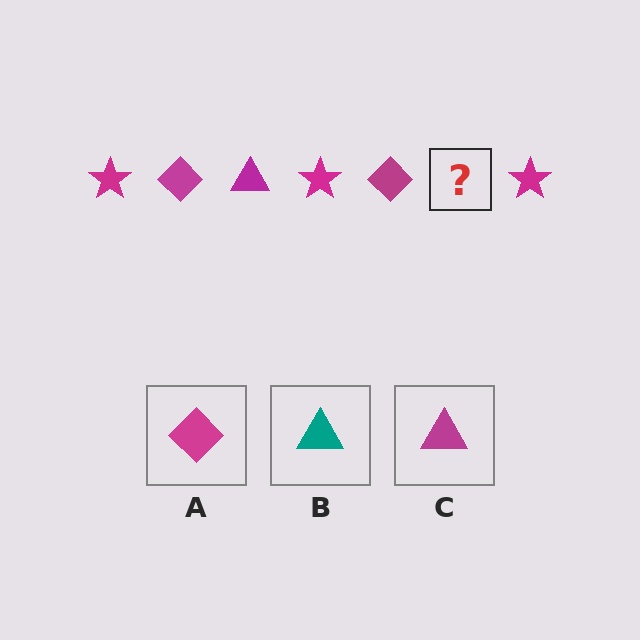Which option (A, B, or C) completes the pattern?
C.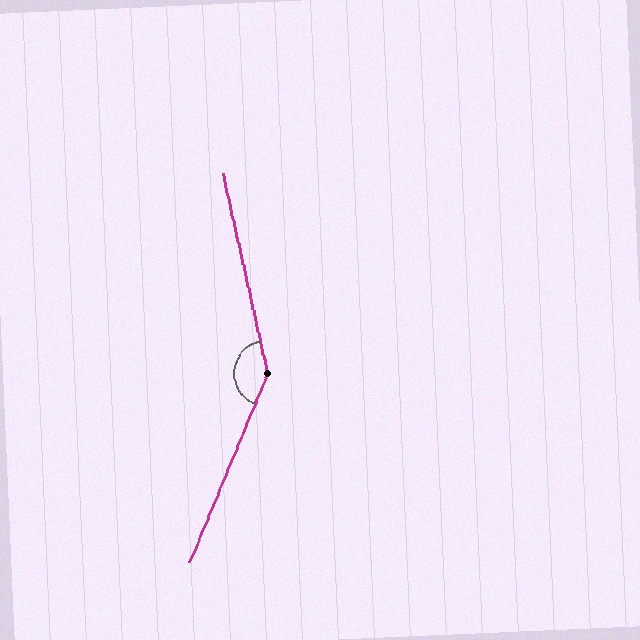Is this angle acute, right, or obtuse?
It is obtuse.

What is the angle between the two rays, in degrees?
Approximately 145 degrees.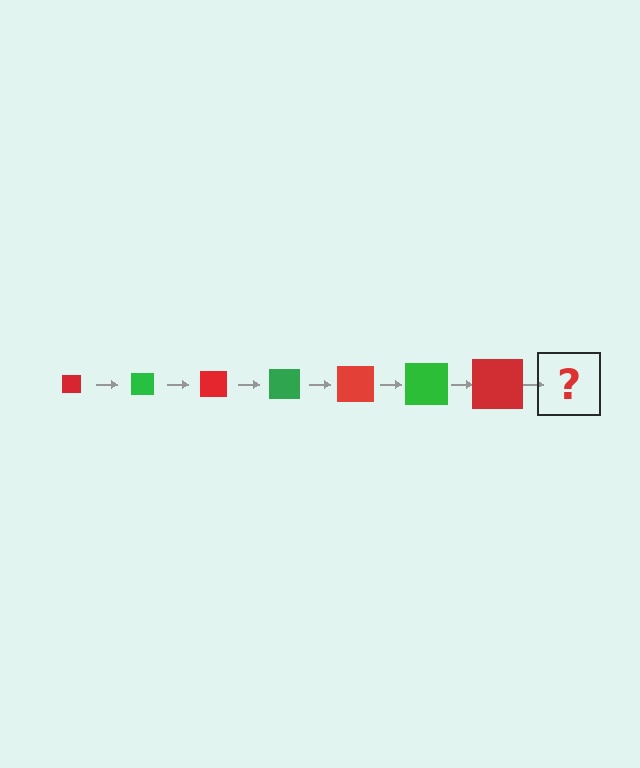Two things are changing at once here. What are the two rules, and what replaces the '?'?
The two rules are that the square grows larger each step and the color cycles through red and green. The '?' should be a green square, larger than the previous one.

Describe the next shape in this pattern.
It should be a green square, larger than the previous one.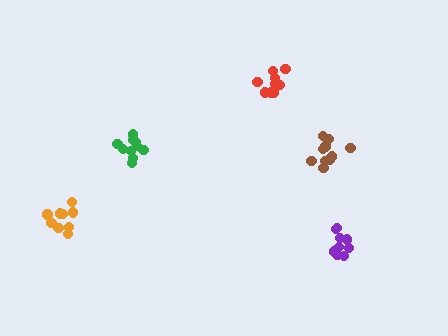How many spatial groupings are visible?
There are 5 spatial groupings.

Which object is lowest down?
The purple cluster is bottommost.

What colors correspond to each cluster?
The clusters are colored: green, red, purple, brown, orange.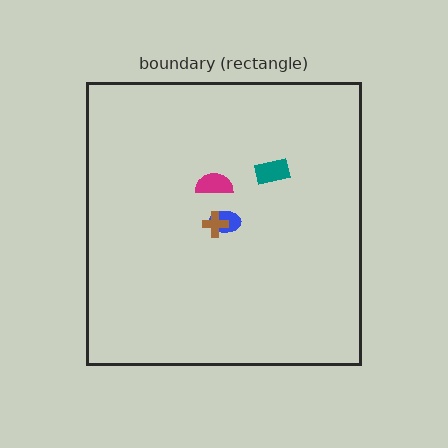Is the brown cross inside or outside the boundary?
Inside.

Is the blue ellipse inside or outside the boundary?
Inside.